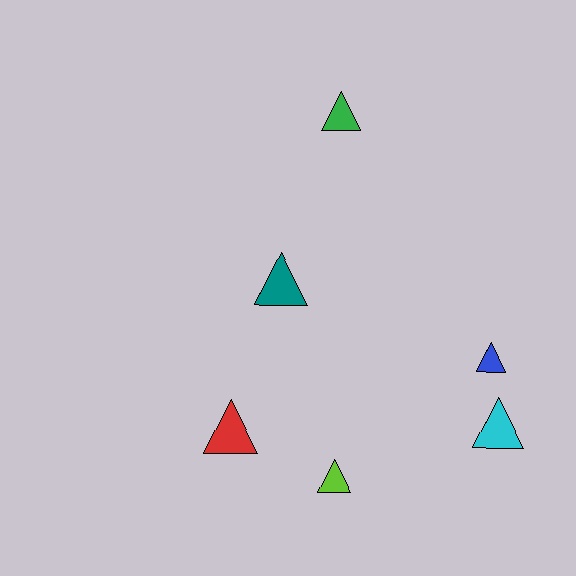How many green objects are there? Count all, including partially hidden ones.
There is 1 green object.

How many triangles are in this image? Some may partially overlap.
There are 6 triangles.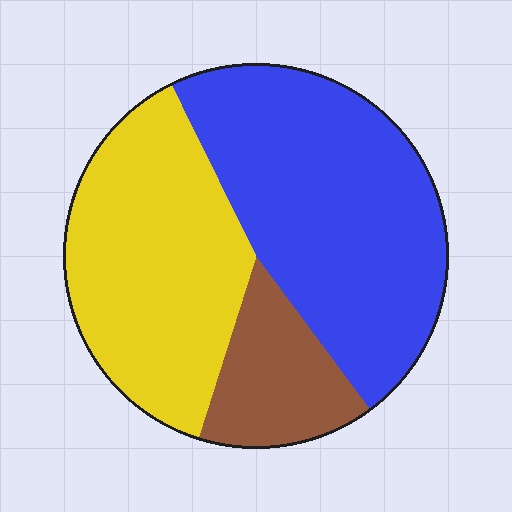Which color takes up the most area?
Blue, at roughly 45%.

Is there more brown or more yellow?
Yellow.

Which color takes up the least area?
Brown, at roughly 15%.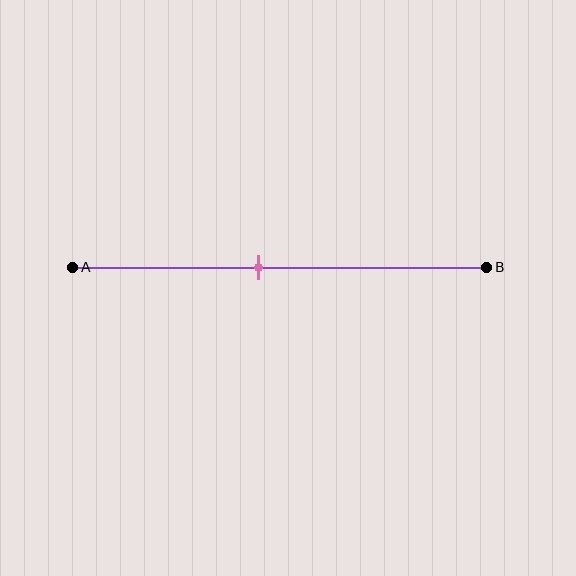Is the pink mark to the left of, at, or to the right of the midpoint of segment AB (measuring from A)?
The pink mark is to the left of the midpoint of segment AB.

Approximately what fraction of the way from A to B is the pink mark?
The pink mark is approximately 45% of the way from A to B.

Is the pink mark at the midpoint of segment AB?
No, the mark is at about 45% from A, not at the 50% midpoint.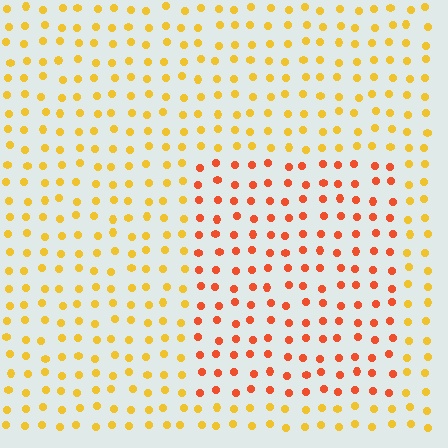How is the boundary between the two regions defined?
The boundary is defined purely by a slight shift in hue (about 36 degrees). Spacing, size, and orientation are identical on both sides.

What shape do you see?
I see a rectangle.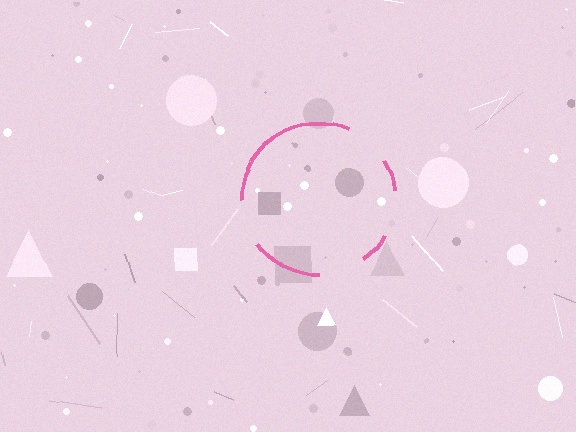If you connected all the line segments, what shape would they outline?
They would outline a circle.